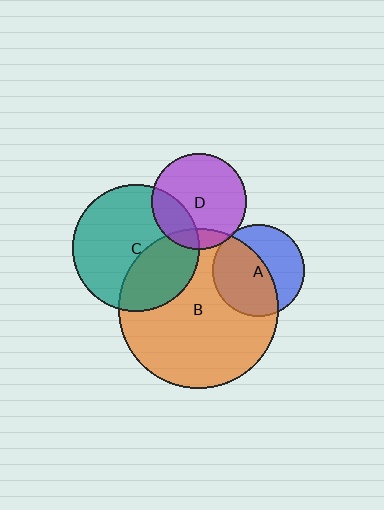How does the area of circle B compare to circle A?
Approximately 3.0 times.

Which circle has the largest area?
Circle B (orange).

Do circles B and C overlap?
Yes.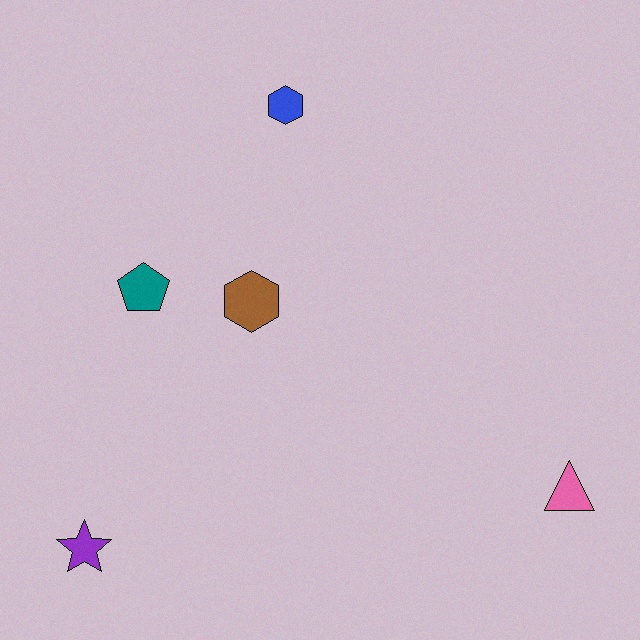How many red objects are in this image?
There are no red objects.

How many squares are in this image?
There are no squares.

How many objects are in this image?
There are 5 objects.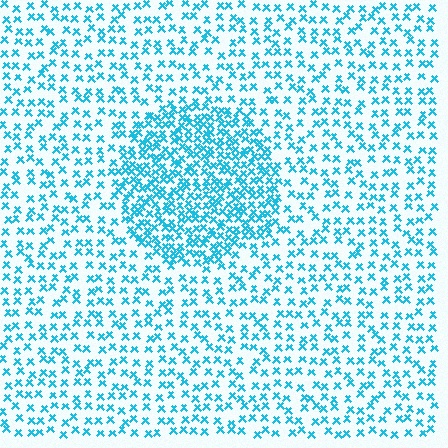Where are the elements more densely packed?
The elements are more densely packed inside the circle boundary.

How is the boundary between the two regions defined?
The boundary is defined by a change in element density (approximately 2.2x ratio). All elements are the same color, size, and shape.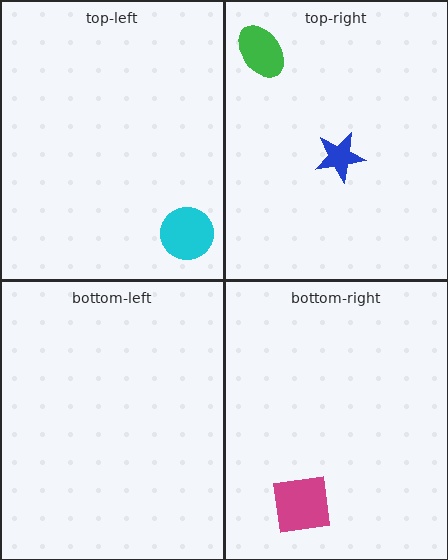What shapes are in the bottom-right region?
The magenta square.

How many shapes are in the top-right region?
2.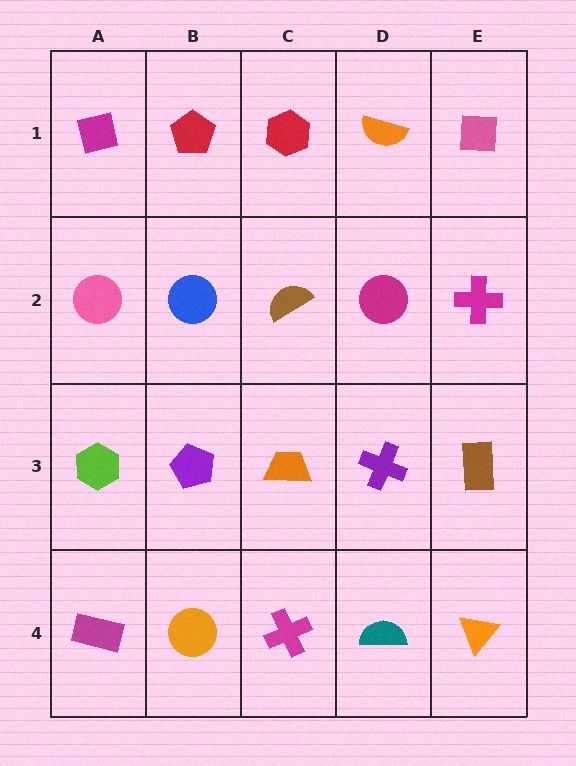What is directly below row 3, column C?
A magenta cross.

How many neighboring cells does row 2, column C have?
4.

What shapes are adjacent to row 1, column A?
A pink circle (row 2, column A), a red pentagon (row 1, column B).